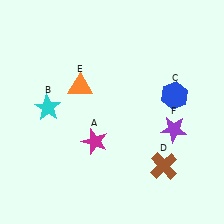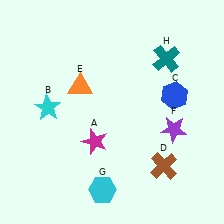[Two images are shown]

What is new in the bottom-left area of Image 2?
A cyan hexagon (G) was added in the bottom-left area of Image 2.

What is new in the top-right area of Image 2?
A teal cross (H) was added in the top-right area of Image 2.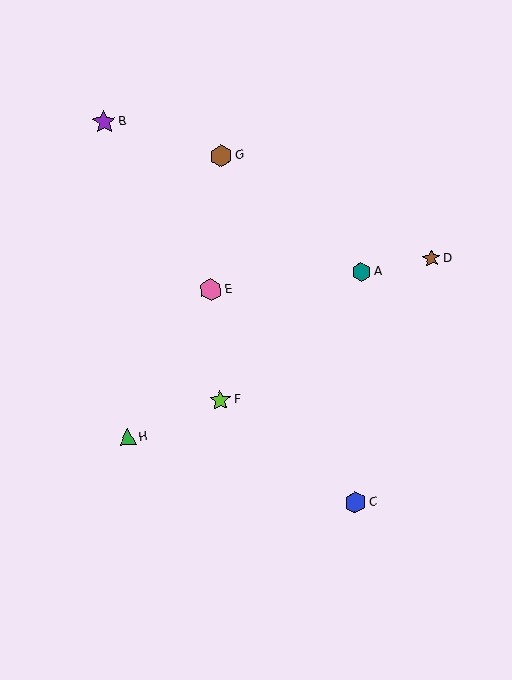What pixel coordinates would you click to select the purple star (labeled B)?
Click at (104, 122) to select the purple star B.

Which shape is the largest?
The purple star (labeled B) is the largest.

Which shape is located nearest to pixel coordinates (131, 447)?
The green triangle (labeled H) at (128, 437) is nearest to that location.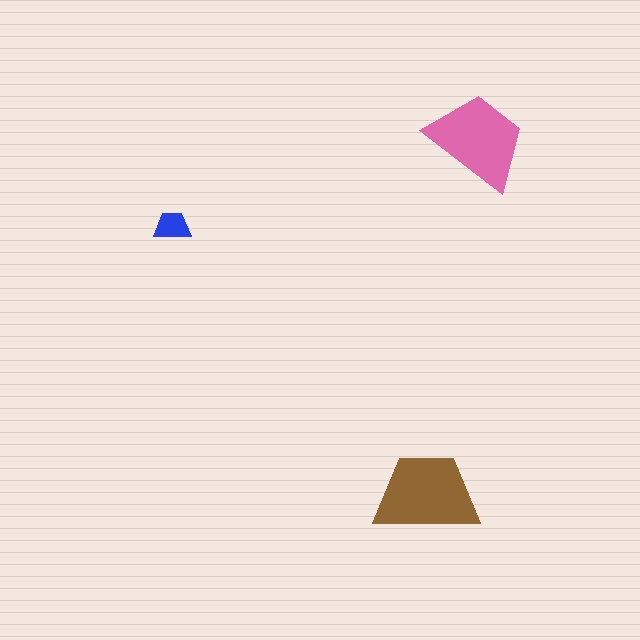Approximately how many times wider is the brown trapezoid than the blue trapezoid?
About 3 times wider.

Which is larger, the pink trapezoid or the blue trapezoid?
The pink one.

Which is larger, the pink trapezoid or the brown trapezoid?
The brown one.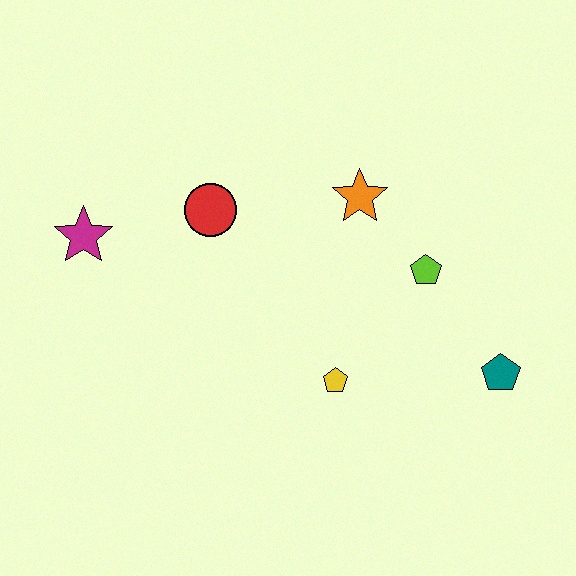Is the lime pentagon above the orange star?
No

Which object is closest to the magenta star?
The red circle is closest to the magenta star.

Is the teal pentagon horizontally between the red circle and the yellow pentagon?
No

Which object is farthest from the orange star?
The magenta star is farthest from the orange star.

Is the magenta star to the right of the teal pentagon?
No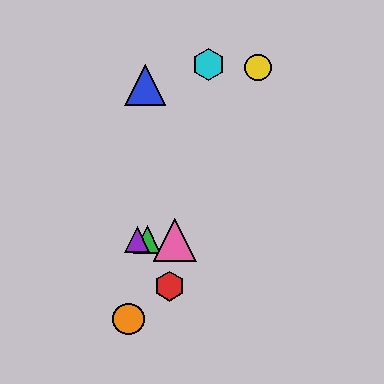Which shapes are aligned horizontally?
The green triangle, the purple triangle, the pink triangle are aligned horizontally.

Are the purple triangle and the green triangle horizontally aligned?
Yes, both are at y≈240.